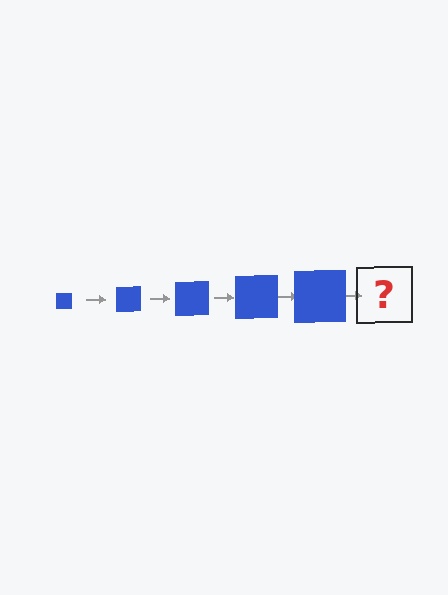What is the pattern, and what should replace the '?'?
The pattern is that the square gets progressively larger each step. The '?' should be a blue square, larger than the previous one.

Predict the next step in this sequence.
The next step is a blue square, larger than the previous one.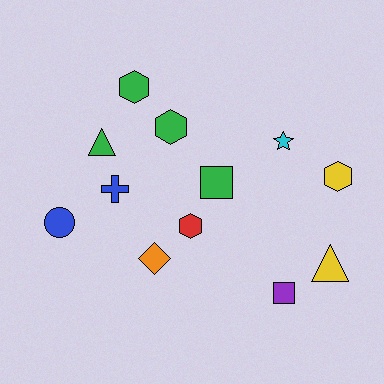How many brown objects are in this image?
There are no brown objects.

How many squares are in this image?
There are 2 squares.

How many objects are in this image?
There are 12 objects.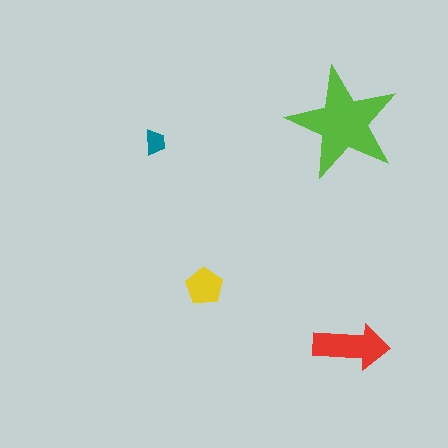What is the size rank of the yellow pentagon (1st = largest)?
3rd.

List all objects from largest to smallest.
The lime star, the red arrow, the yellow pentagon, the teal trapezoid.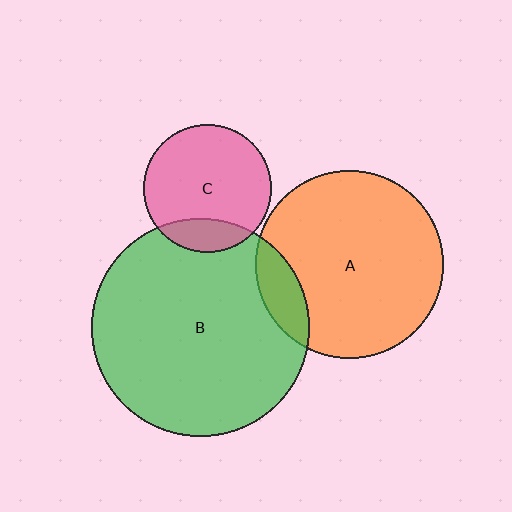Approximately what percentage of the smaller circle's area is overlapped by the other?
Approximately 15%.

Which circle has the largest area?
Circle B (green).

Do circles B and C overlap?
Yes.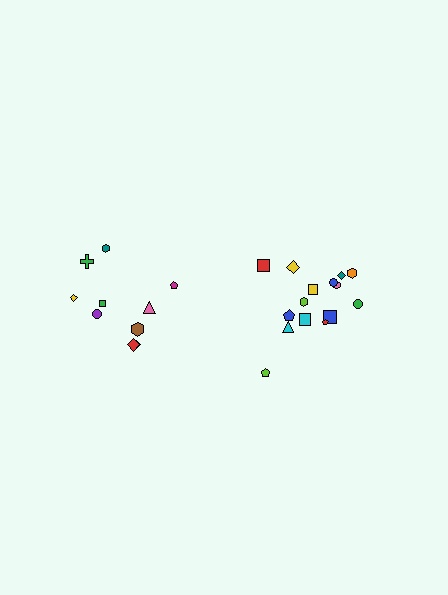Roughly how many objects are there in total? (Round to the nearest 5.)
Roughly 25 objects in total.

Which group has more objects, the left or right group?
The right group.